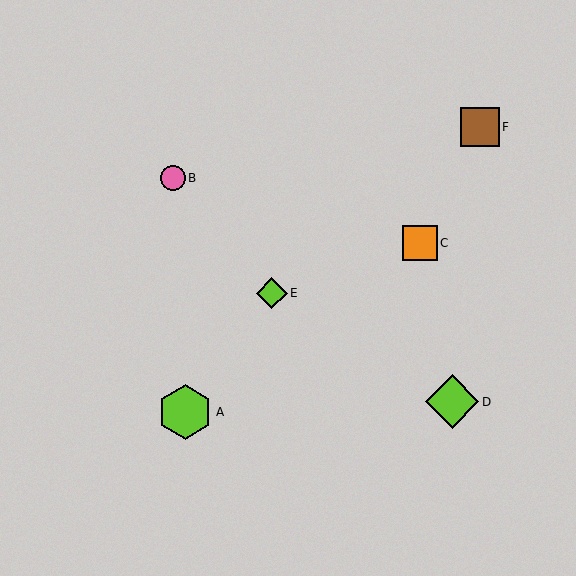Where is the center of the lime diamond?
The center of the lime diamond is at (452, 402).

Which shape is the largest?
The lime hexagon (labeled A) is the largest.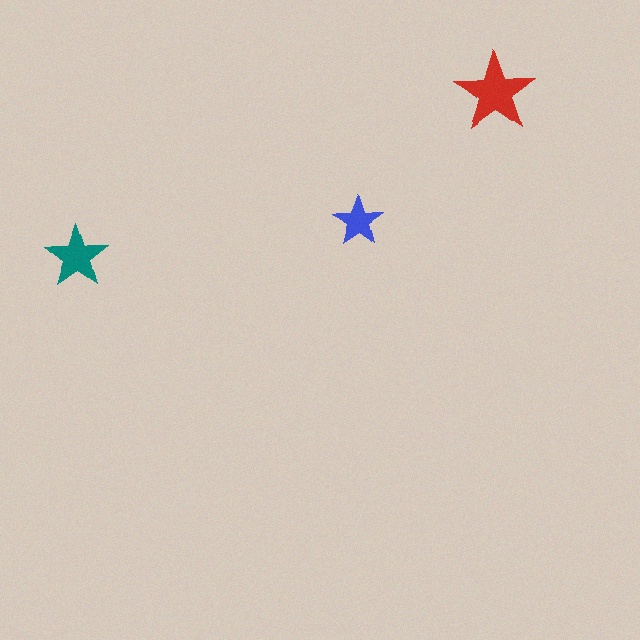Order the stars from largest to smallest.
the red one, the teal one, the blue one.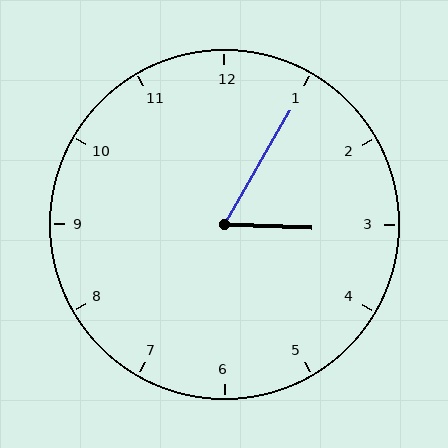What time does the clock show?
3:05.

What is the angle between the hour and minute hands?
Approximately 62 degrees.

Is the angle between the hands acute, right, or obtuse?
It is acute.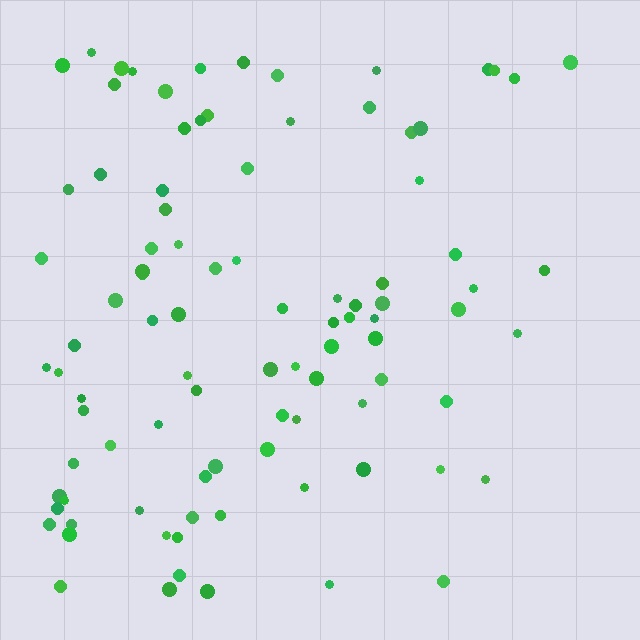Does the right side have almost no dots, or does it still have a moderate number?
Still a moderate number, just noticeably fewer than the left.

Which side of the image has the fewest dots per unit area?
The right.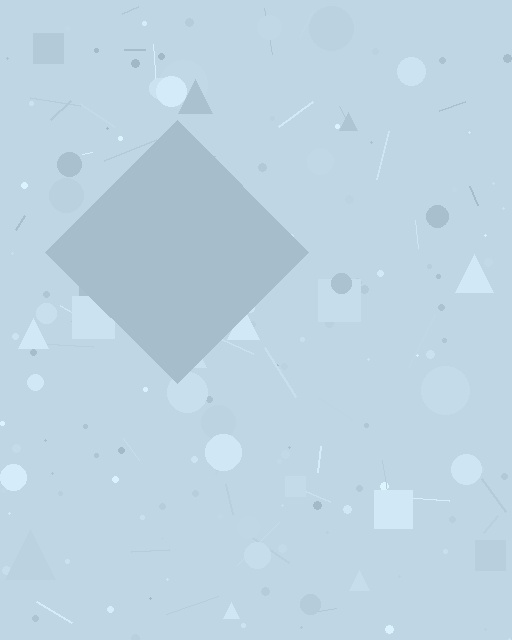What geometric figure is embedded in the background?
A diamond is embedded in the background.